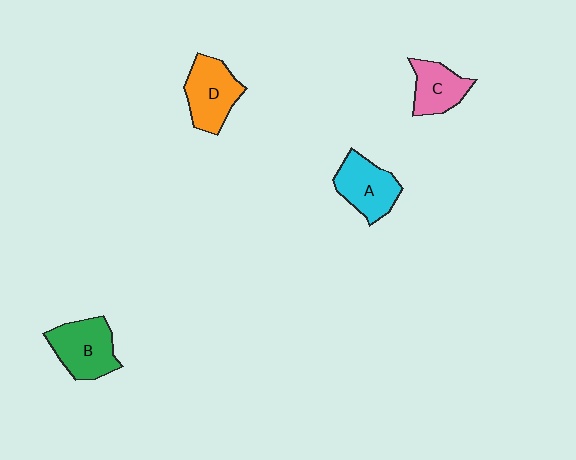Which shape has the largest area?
Shape B (green).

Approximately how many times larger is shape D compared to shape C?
Approximately 1.3 times.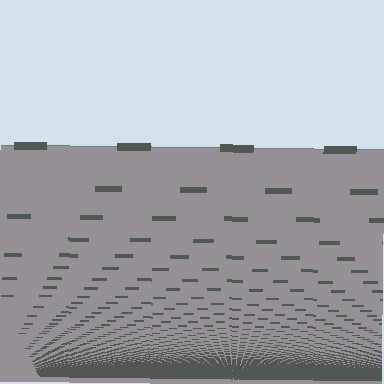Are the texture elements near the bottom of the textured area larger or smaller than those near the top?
Smaller. The gradient is inverted — elements near the bottom are smaller and denser.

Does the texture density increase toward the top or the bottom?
Density increases toward the bottom.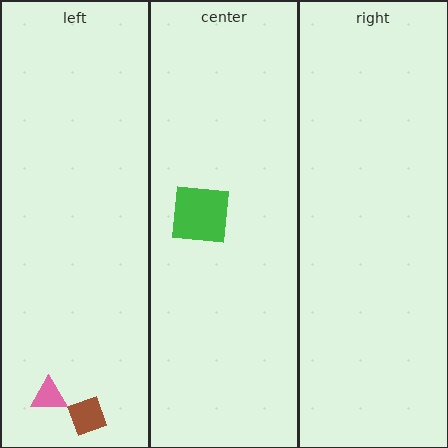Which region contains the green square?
The center region.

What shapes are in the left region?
The brown diamond, the pink triangle.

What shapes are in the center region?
The green square.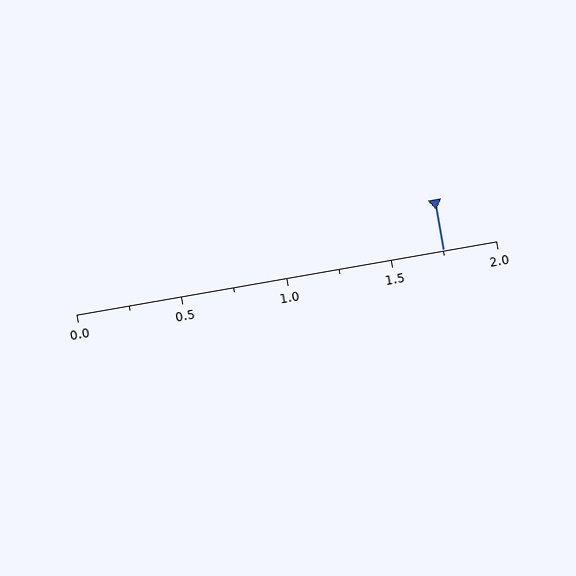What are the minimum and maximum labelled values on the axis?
The axis runs from 0.0 to 2.0.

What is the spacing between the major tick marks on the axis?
The major ticks are spaced 0.5 apart.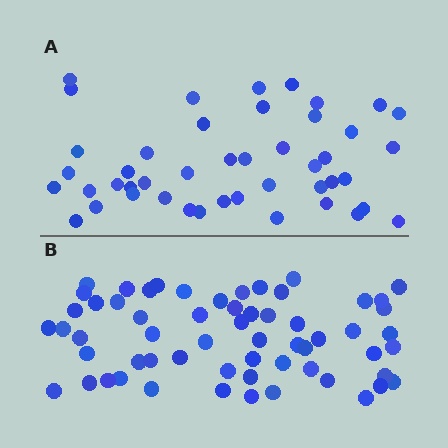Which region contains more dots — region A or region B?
Region B (the bottom region) has more dots.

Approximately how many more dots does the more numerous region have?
Region B has approximately 15 more dots than region A.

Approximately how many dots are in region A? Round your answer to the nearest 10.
About 40 dots. (The exact count is 45, which rounds to 40.)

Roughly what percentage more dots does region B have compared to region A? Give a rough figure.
About 35% more.